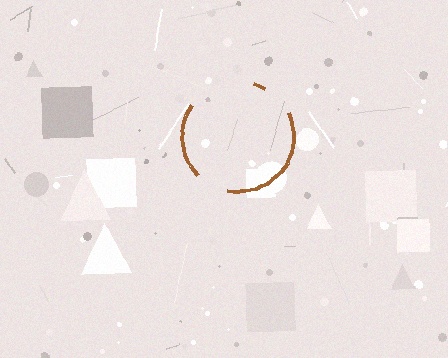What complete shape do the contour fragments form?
The contour fragments form a circle.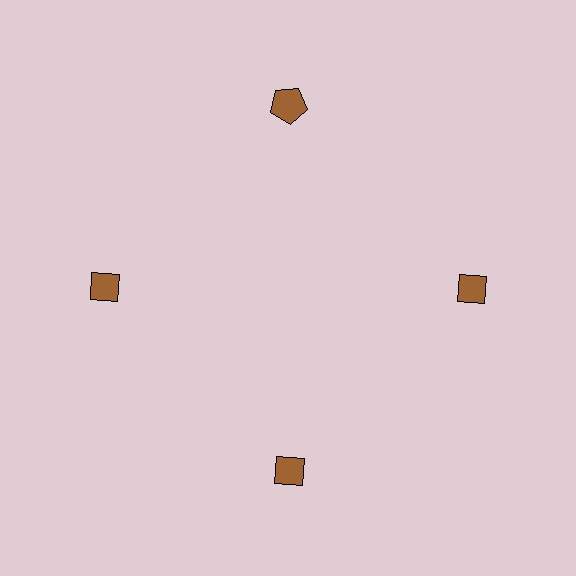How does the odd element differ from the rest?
It has a different shape: pentagon instead of diamond.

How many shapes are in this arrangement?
There are 4 shapes arranged in a ring pattern.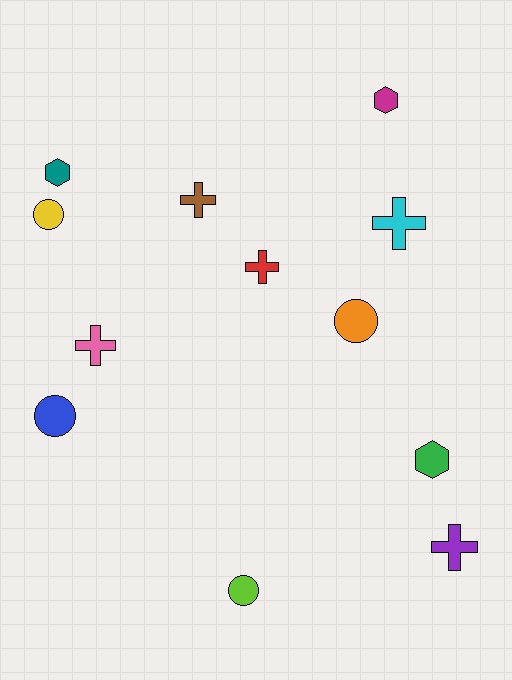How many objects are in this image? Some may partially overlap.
There are 12 objects.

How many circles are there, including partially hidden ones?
There are 4 circles.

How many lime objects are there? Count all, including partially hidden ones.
There is 1 lime object.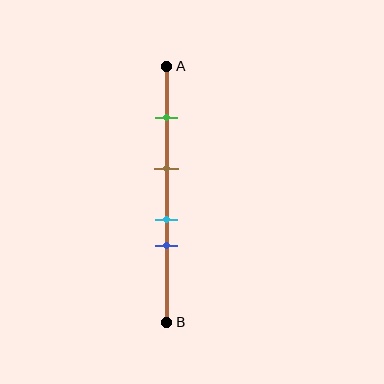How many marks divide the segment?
There are 4 marks dividing the segment.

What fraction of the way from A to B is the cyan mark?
The cyan mark is approximately 60% (0.6) of the way from A to B.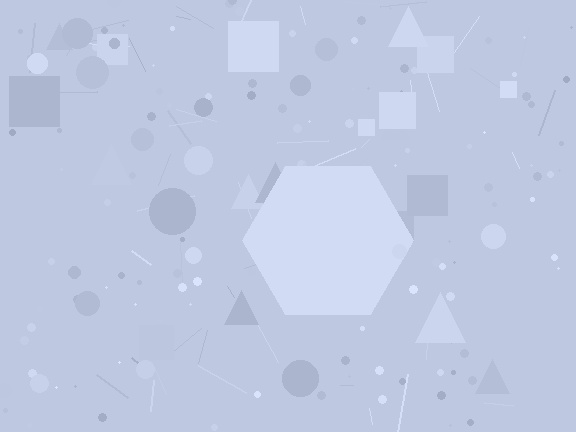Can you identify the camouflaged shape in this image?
The camouflaged shape is a hexagon.